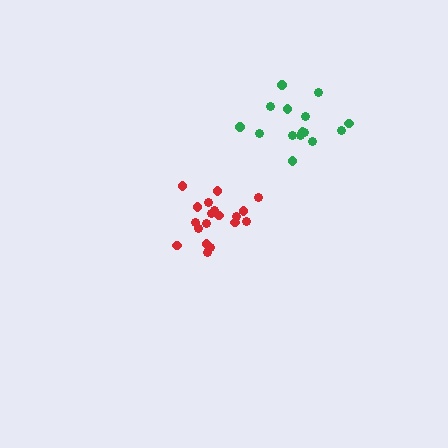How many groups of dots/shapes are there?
There are 2 groups.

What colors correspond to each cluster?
The clusters are colored: red, green.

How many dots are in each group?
Group 1: 19 dots, Group 2: 15 dots (34 total).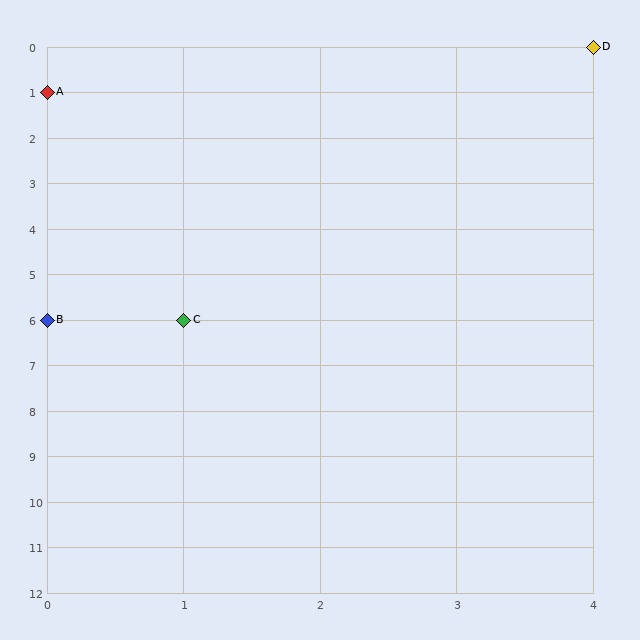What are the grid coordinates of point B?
Point B is at grid coordinates (0, 6).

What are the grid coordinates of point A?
Point A is at grid coordinates (0, 1).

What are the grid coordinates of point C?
Point C is at grid coordinates (1, 6).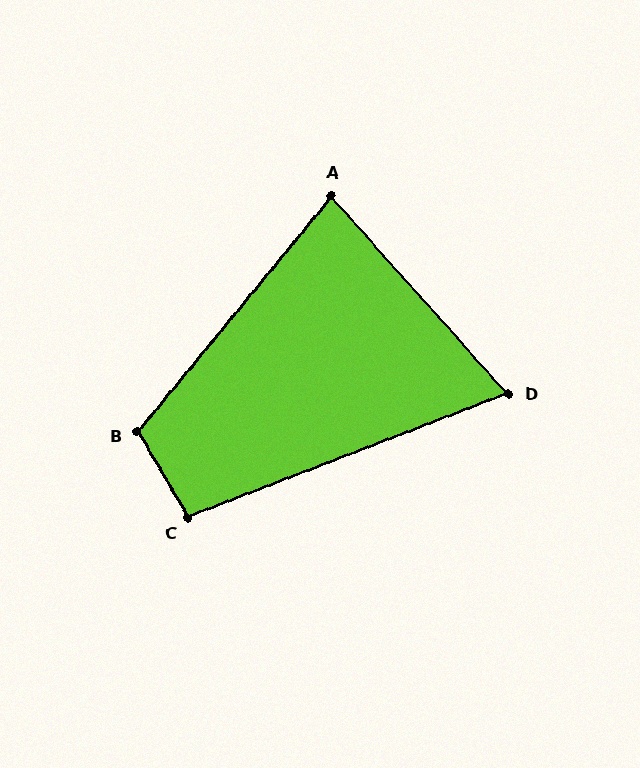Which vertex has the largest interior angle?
B, at approximately 111 degrees.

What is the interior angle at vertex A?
Approximately 81 degrees (acute).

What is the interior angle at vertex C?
Approximately 99 degrees (obtuse).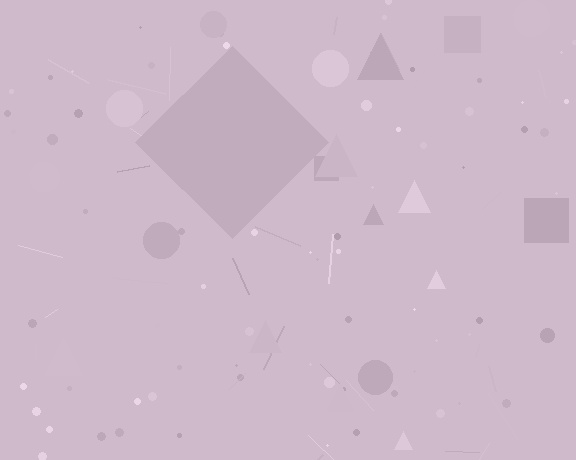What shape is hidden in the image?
A diamond is hidden in the image.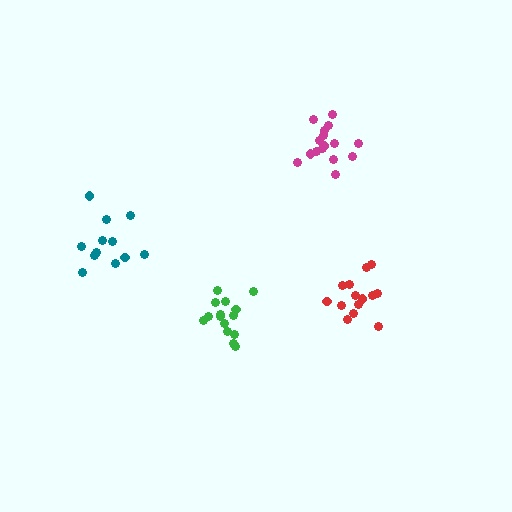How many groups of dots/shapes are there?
There are 4 groups.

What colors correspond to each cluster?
The clusters are colored: teal, red, magenta, green.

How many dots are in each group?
Group 1: 12 dots, Group 2: 14 dots, Group 3: 16 dots, Group 4: 15 dots (57 total).